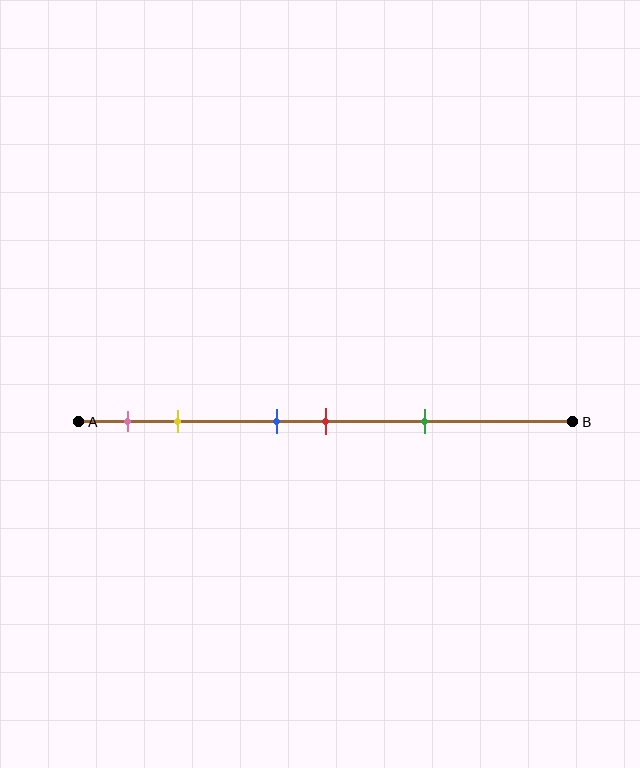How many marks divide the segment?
There are 5 marks dividing the segment.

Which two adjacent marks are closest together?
The blue and red marks are the closest adjacent pair.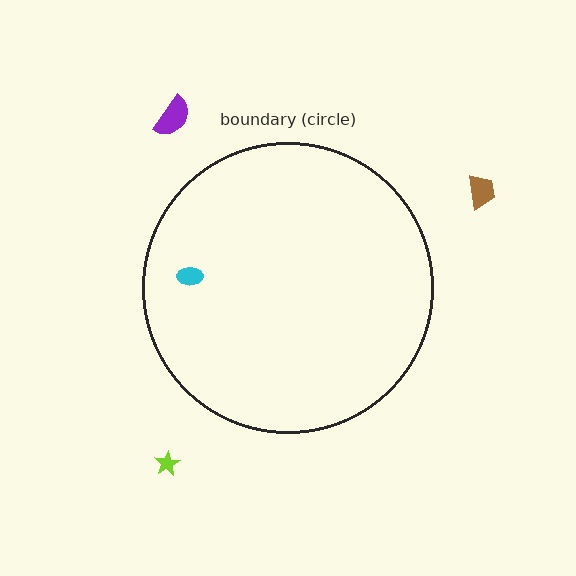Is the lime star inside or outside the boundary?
Outside.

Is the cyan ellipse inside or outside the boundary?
Inside.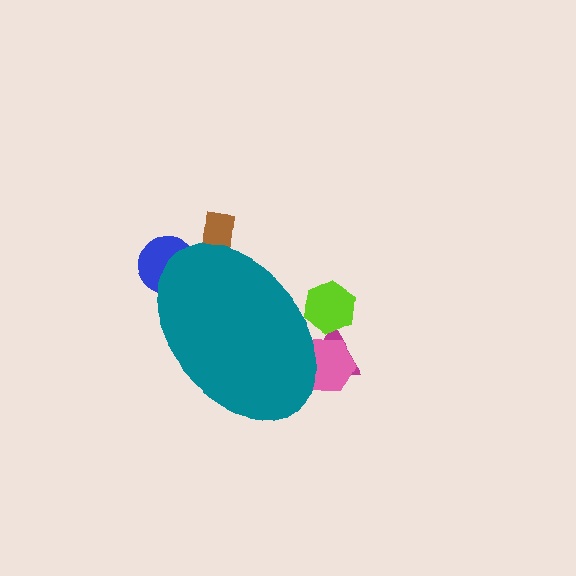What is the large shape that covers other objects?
A teal ellipse.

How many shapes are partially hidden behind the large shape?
5 shapes are partially hidden.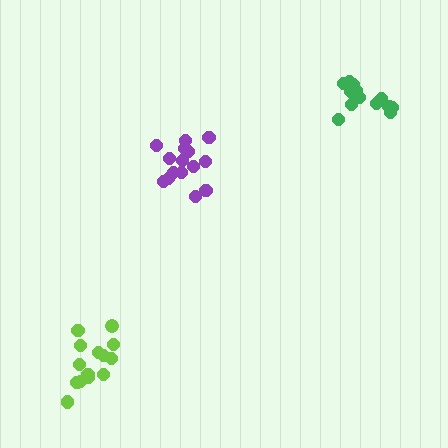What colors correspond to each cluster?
The clusters are colored: purple, lime, green.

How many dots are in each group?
Group 1: 15 dots, Group 2: 16 dots, Group 3: 13 dots (44 total).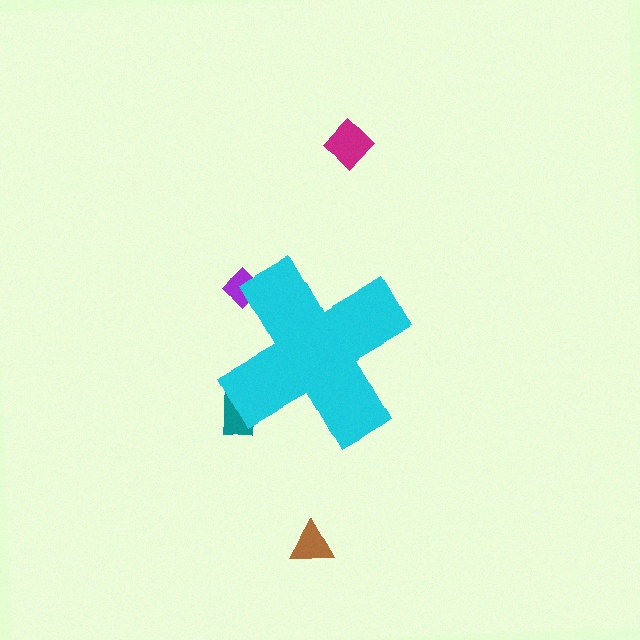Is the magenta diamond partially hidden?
No, the magenta diamond is fully visible.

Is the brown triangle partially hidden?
No, the brown triangle is fully visible.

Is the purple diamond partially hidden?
Yes, the purple diamond is partially hidden behind the cyan cross.